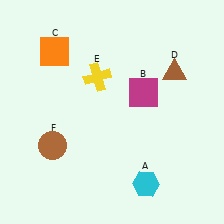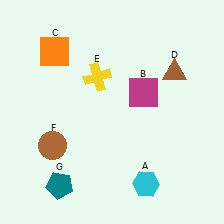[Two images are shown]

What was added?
A teal pentagon (G) was added in Image 2.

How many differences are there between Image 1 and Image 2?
There is 1 difference between the two images.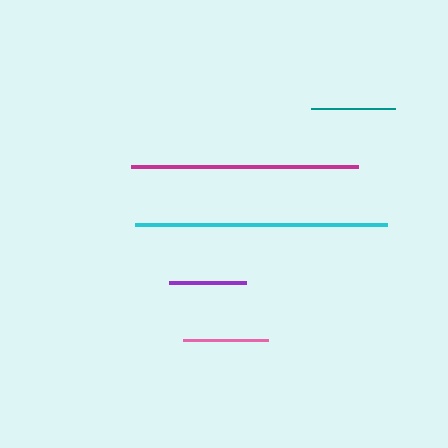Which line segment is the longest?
The cyan line is the longest at approximately 252 pixels.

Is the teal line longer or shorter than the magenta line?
The magenta line is longer than the teal line.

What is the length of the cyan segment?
The cyan segment is approximately 252 pixels long.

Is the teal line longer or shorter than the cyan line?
The cyan line is longer than the teal line.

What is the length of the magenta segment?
The magenta segment is approximately 227 pixels long.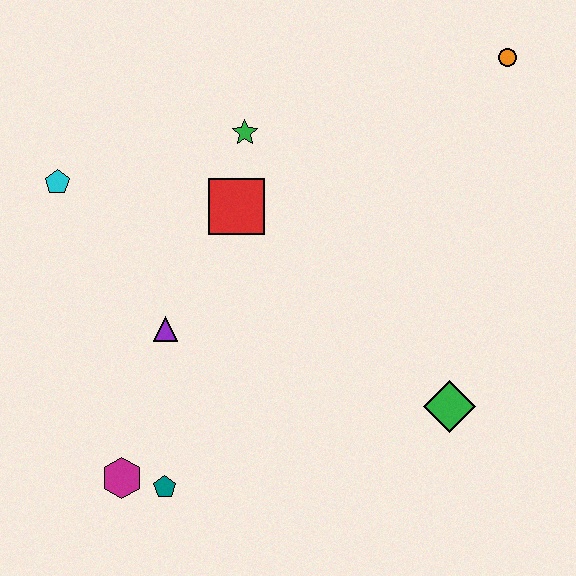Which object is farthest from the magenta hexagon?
The orange circle is farthest from the magenta hexagon.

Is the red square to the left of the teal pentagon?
No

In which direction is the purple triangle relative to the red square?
The purple triangle is below the red square.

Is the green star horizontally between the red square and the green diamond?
Yes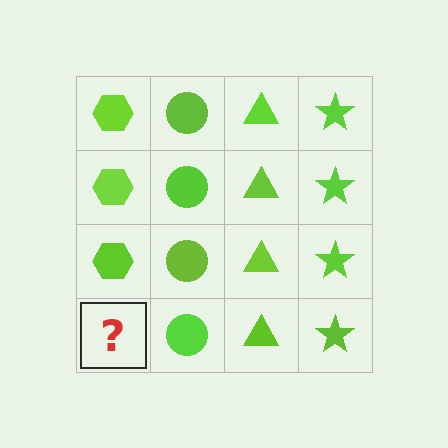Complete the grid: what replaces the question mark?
The question mark should be replaced with a lime hexagon.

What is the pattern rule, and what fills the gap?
The rule is that each column has a consistent shape. The gap should be filled with a lime hexagon.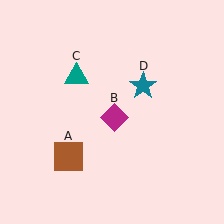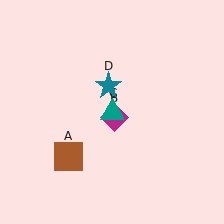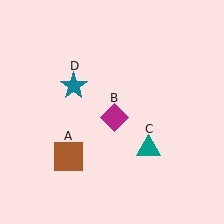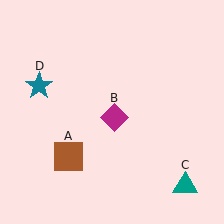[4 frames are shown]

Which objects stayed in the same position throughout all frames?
Brown square (object A) and magenta diamond (object B) remained stationary.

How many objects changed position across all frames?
2 objects changed position: teal triangle (object C), teal star (object D).